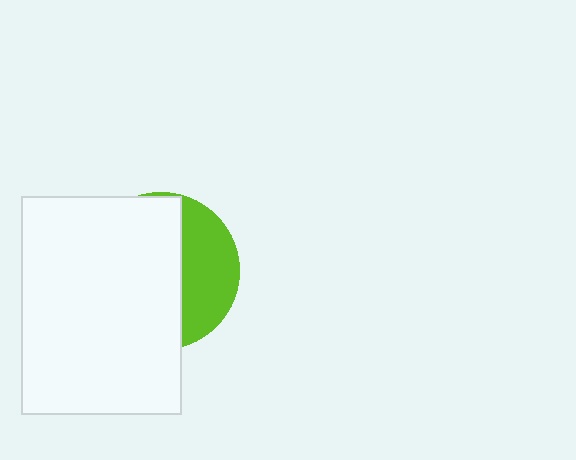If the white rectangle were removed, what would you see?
You would see the complete lime circle.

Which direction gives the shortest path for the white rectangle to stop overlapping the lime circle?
Moving left gives the shortest separation.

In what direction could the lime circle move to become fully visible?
The lime circle could move right. That would shift it out from behind the white rectangle entirely.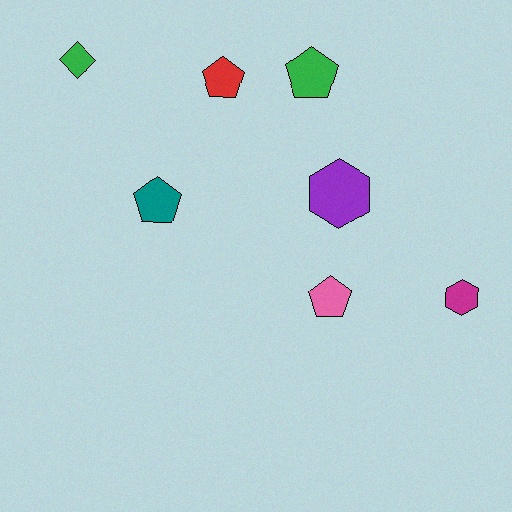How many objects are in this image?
There are 7 objects.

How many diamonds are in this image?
There is 1 diamond.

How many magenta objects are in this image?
There is 1 magenta object.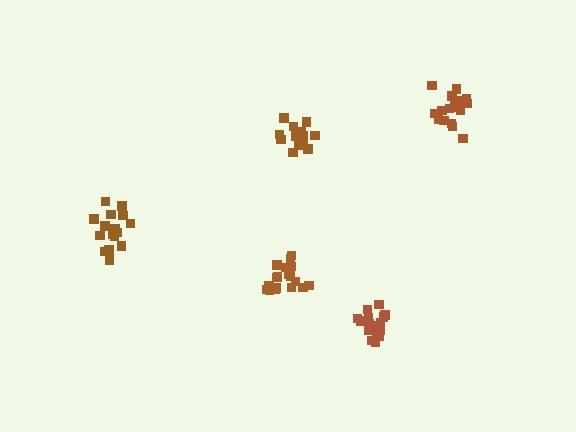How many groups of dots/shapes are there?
There are 5 groups.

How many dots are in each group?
Group 1: 17 dots, Group 2: 19 dots, Group 3: 20 dots, Group 4: 16 dots, Group 5: 16 dots (88 total).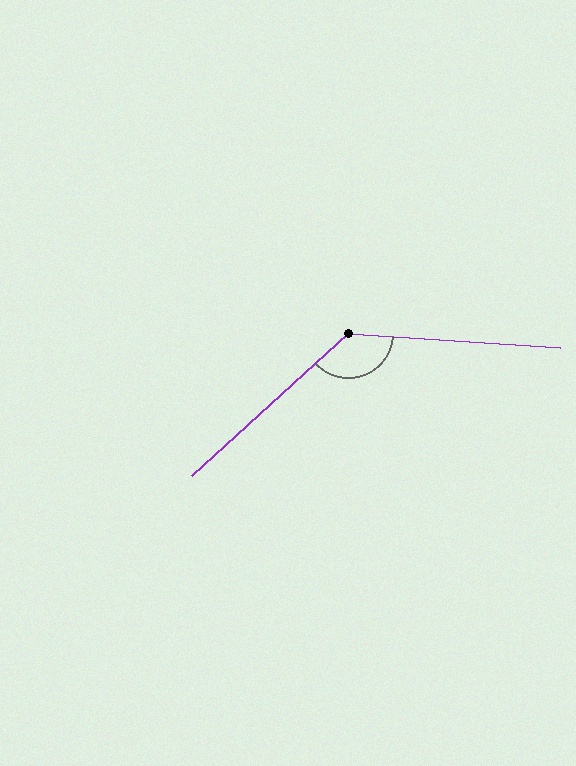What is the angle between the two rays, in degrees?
Approximately 134 degrees.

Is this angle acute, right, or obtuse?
It is obtuse.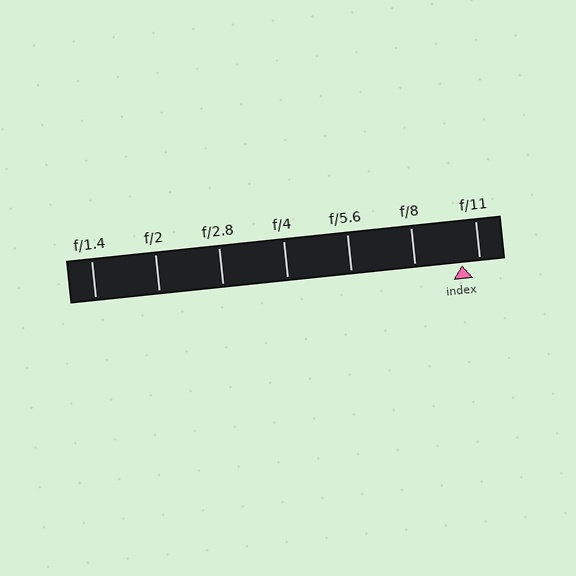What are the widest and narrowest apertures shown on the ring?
The widest aperture shown is f/1.4 and the narrowest is f/11.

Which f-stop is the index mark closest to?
The index mark is closest to f/11.